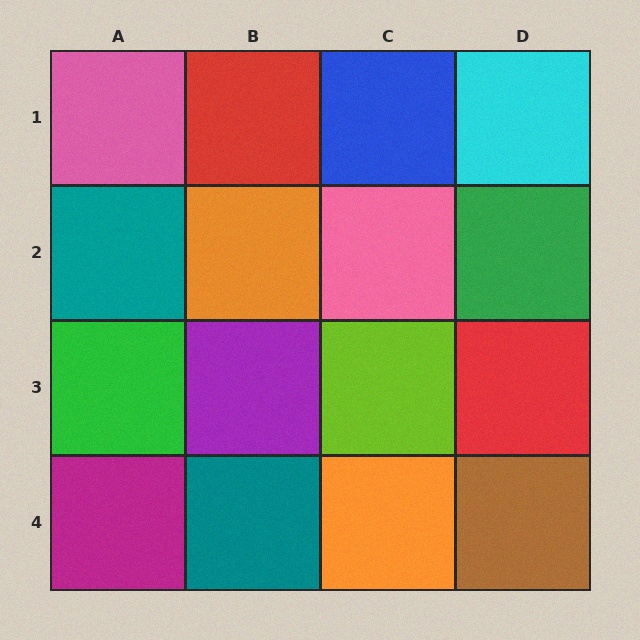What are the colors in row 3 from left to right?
Green, purple, lime, red.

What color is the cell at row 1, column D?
Cyan.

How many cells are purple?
1 cell is purple.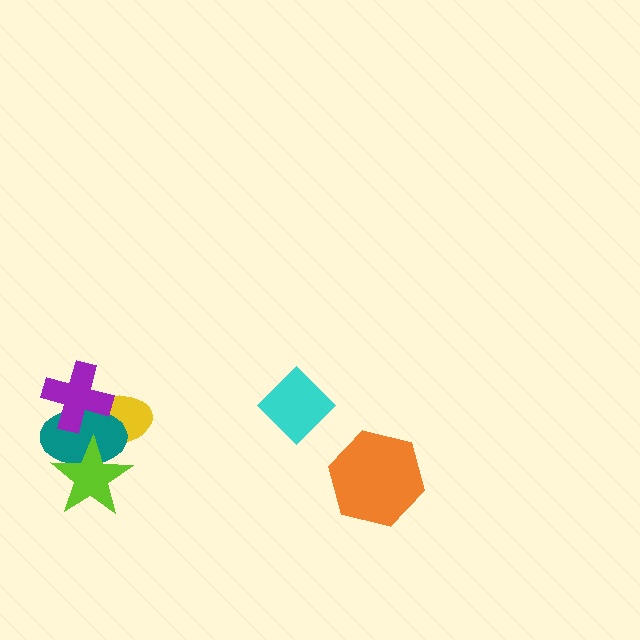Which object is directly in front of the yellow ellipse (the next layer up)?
The teal ellipse is directly in front of the yellow ellipse.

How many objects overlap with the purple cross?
2 objects overlap with the purple cross.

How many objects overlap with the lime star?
2 objects overlap with the lime star.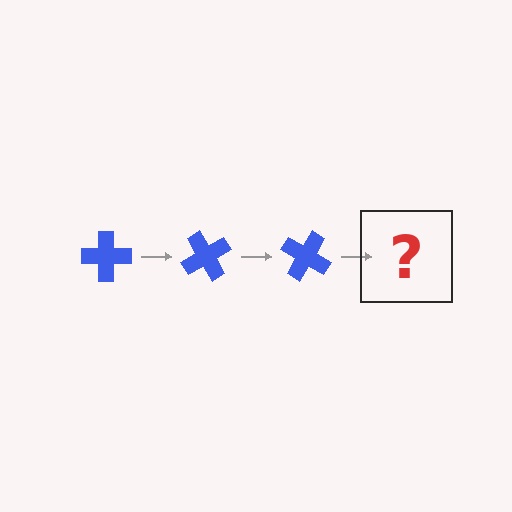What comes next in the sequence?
The next element should be a blue cross rotated 180 degrees.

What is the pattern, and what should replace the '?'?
The pattern is that the cross rotates 60 degrees each step. The '?' should be a blue cross rotated 180 degrees.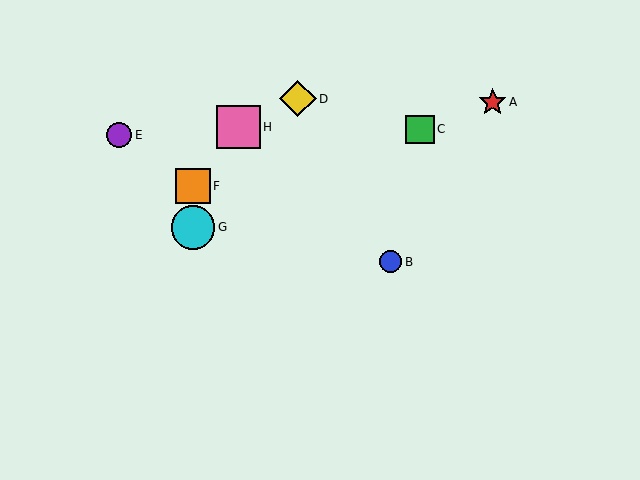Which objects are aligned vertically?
Objects F, G are aligned vertically.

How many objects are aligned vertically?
2 objects (F, G) are aligned vertically.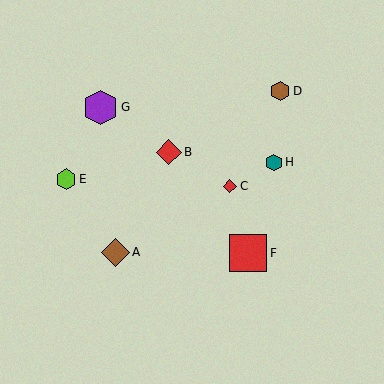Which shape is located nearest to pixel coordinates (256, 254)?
The red square (labeled F) at (248, 253) is nearest to that location.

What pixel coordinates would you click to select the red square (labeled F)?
Click at (248, 253) to select the red square F.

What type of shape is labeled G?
Shape G is a purple hexagon.